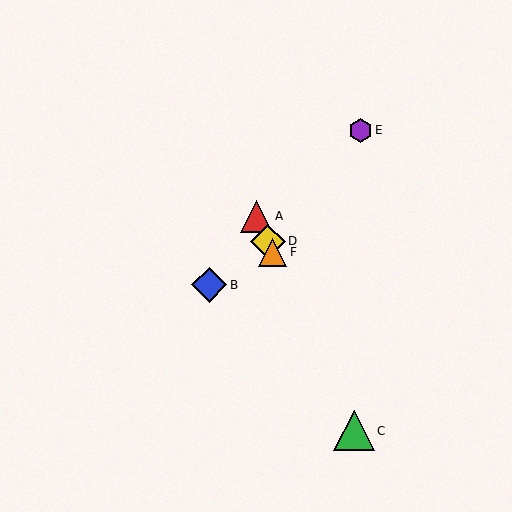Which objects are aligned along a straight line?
Objects A, C, D, F are aligned along a straight line.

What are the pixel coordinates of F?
Object F is at (273, 252).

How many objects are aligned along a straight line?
4 objects (A, C, D, F) are aligned along a straight line.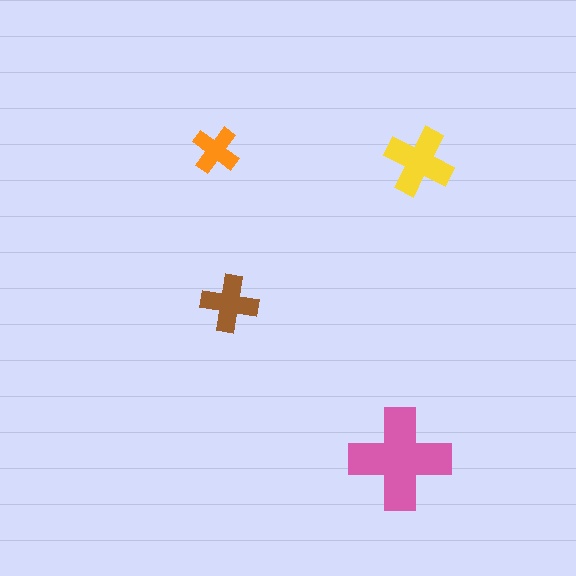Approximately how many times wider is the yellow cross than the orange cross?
About 1.5 times wider.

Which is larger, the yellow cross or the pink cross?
The pink one.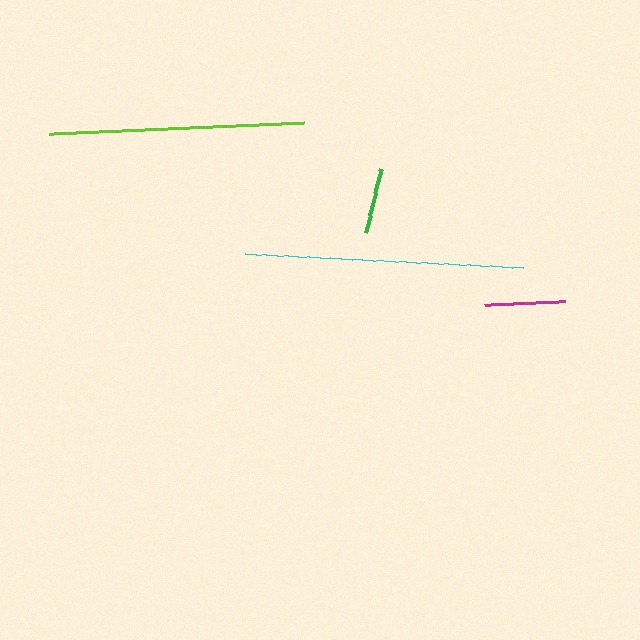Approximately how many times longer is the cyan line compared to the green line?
The cyan line is approximately 4.3 times the length of the green line.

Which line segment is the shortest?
The green line is the shortest at approximately 65 pixels.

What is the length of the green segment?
The green segment is approximately 65 pixels long.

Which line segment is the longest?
The cyan line is the longest at approximately 278 pixels.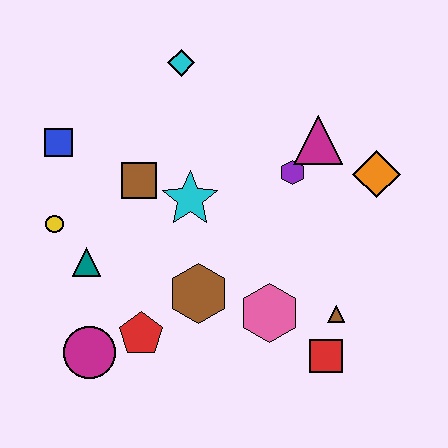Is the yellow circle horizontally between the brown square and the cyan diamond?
No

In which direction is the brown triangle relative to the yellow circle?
The brown triangle is to the right of the yellow circle.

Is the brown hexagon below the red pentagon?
No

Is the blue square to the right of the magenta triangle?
No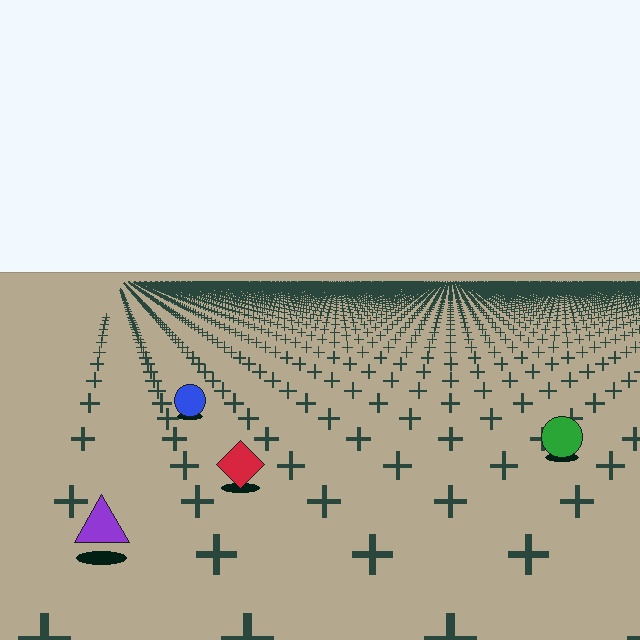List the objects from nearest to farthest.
From nearest to farthest: the purple triangle, the red diamond, the green circle, the blue circle.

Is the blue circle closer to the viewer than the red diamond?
No. The red diamond is closer — you can tell from the texture gradient: the ground texture is coarser near it.